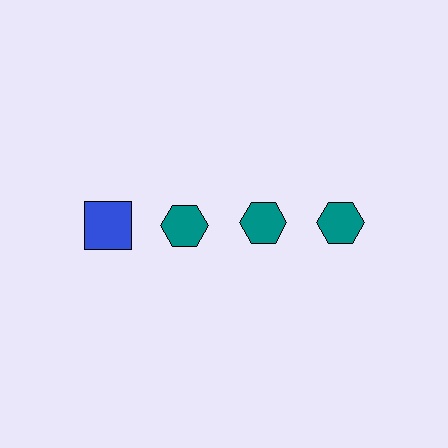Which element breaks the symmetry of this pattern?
The blue square in the top row, leftmost column breaks the symmetry. All other shapes are teal hexagons.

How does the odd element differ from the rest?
It differs in both color (blue instead of teal) and shape (square instead of hexagon).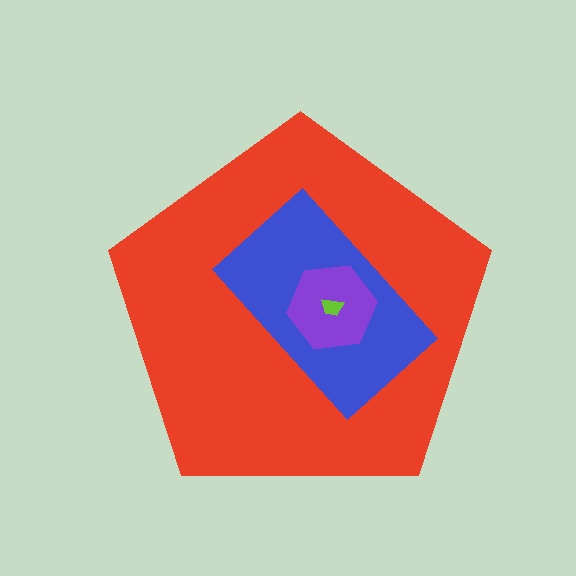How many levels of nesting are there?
4.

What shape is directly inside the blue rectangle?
The purple hexagon.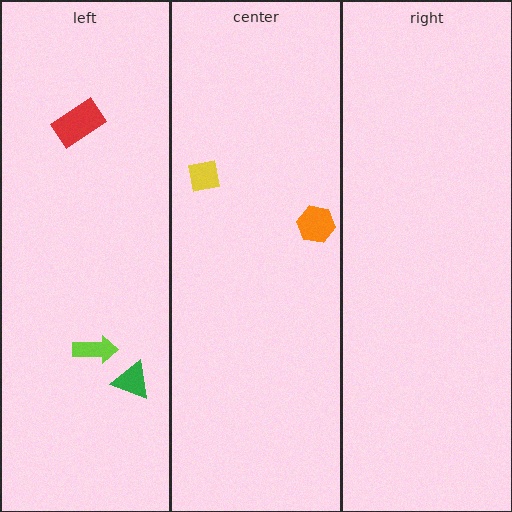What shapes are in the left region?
The green triangle, the lime arrow, the red rectangle.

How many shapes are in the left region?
3.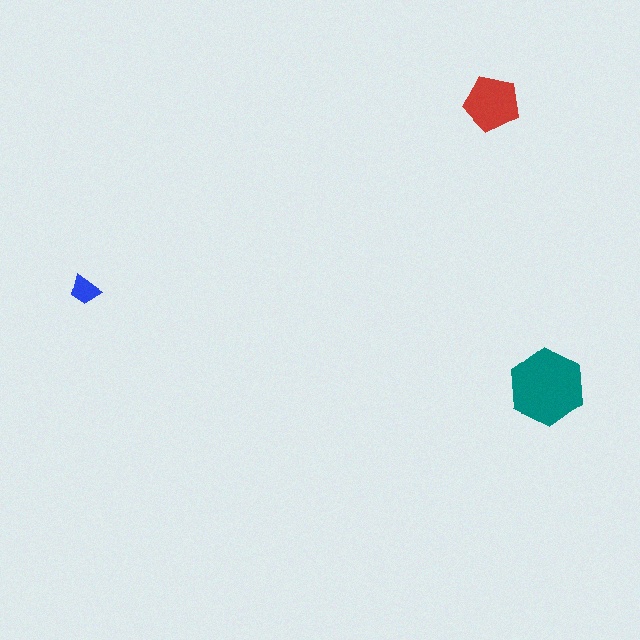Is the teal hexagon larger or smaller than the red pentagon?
Larger.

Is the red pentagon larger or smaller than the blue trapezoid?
Larger.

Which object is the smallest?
The blue trapezoid.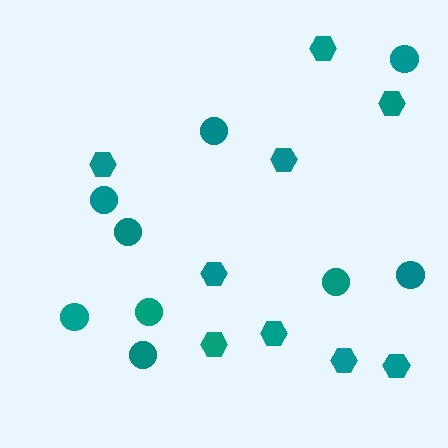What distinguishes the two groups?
There are 2 groups: one group of circles (9) and one group of hexagons (9).